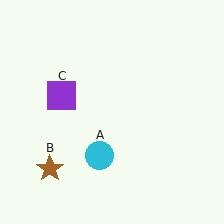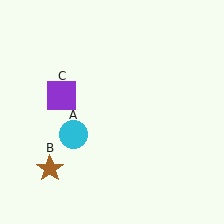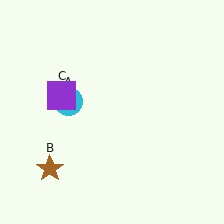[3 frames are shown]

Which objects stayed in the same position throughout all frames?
Brown star (object B) and purple square (object C) remained stationary.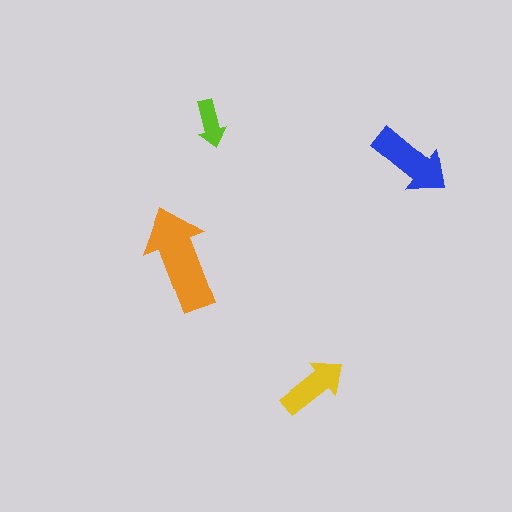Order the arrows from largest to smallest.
the orange one, the blue one, the yellow one, the lime one.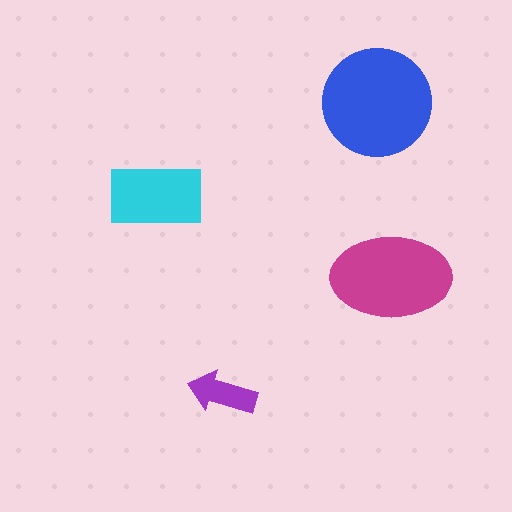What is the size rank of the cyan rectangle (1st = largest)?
3rd.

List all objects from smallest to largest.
The purple arrow, the cyan rectangle, the magenta ellipse, the blue circle.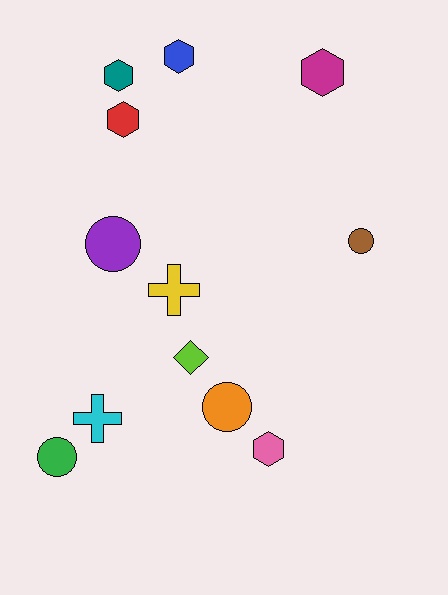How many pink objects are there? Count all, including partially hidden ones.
There is 1 pink object.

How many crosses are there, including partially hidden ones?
There are 2 crosses.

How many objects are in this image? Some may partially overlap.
There are 12 objects.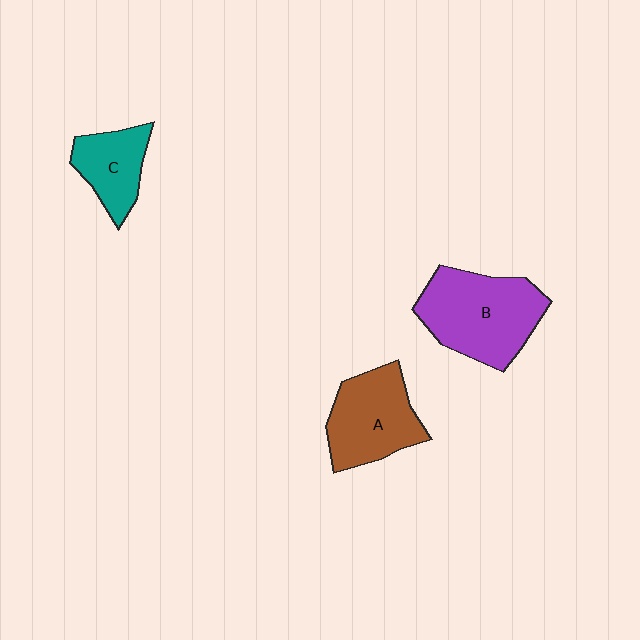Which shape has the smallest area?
Shape C (teal).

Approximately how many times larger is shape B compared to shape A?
Approximately 1.3 times.